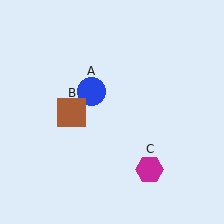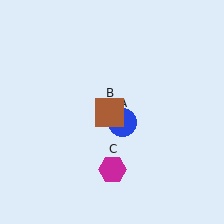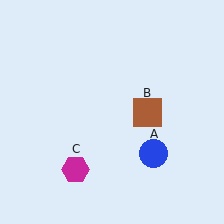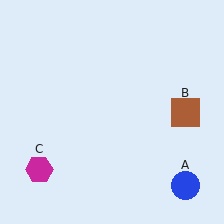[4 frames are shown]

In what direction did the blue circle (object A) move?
The blue circle (object A) moved down and to the right.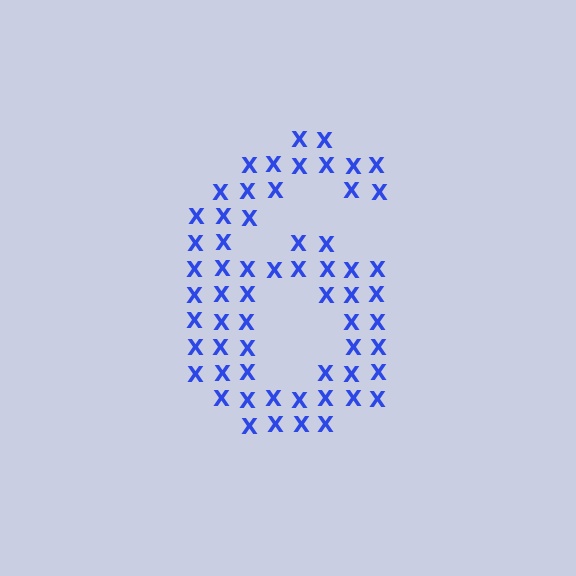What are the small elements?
The small elements are letter X's.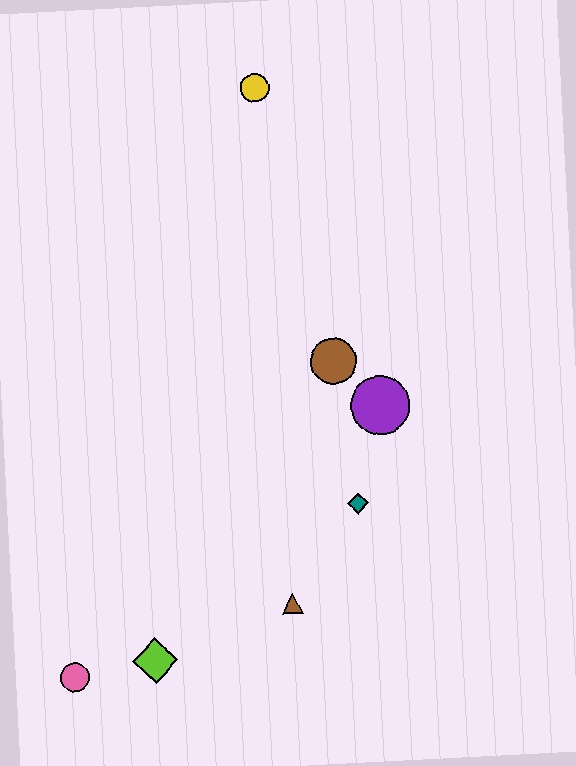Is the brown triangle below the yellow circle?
Yes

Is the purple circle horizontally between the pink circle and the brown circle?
No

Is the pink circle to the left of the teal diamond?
Yes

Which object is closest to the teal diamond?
The purple circle is closest to the teal diamond.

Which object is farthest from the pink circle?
The yellow circle is farthest from the pink circle.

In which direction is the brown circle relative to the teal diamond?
The brown circle is above the teal diamond.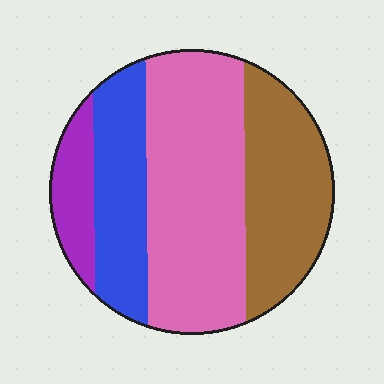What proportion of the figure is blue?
Blue takes up between a sixth and a third of the figure.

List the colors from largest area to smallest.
From largest to smallest: pink, brown, blue, purple.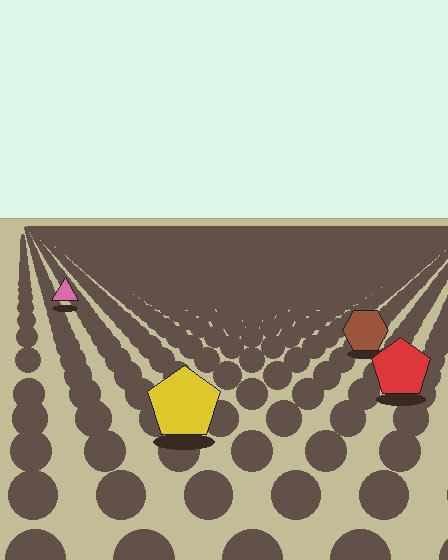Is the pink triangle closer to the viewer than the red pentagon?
No. The red pentagon is closer — you can tell from the texture gradient: the ground texture is coarser near it.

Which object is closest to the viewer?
The yellow pentagon is closest. The texture marks near it are larger and more spread out.